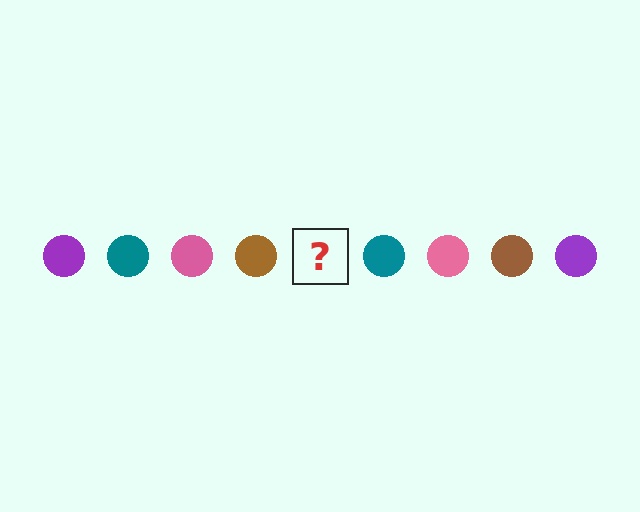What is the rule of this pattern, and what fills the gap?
The rule is that the pattern cycles through purple, teal, pink, brown circles. The gap should be filled with a purple circle.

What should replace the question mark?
The question mark should be replaced with a purple circle.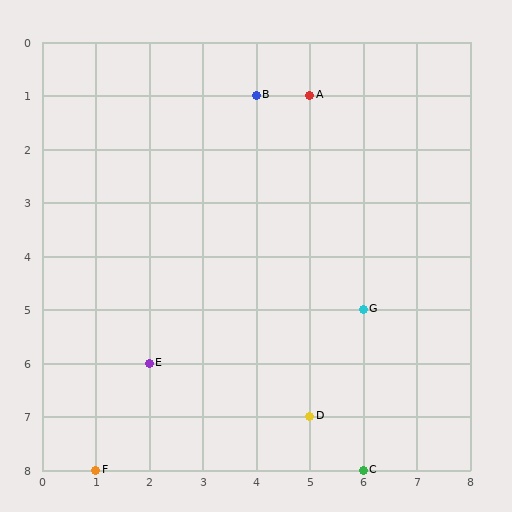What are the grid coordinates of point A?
Point A is at grid coordinates (5, 1).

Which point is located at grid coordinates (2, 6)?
Point E is at (2, 6).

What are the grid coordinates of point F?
Point F is at grid coordinates (1, 8).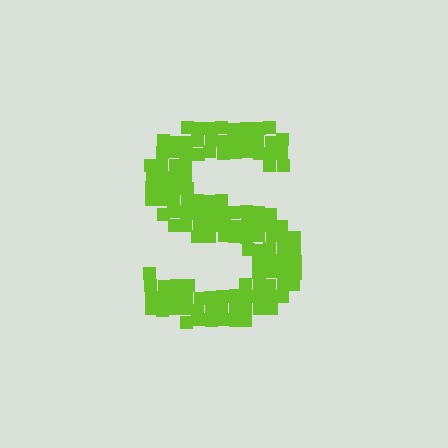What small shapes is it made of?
It is made of small squares.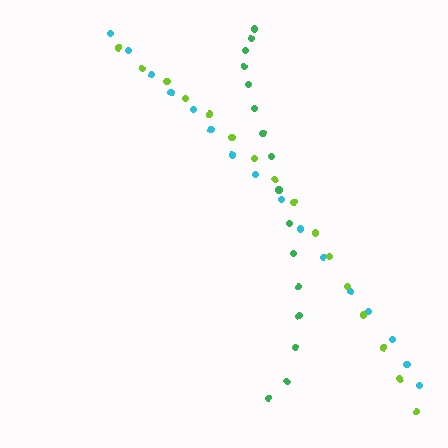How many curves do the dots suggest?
There are 3 distinct paths.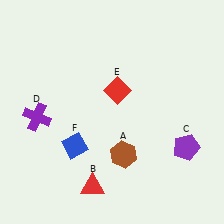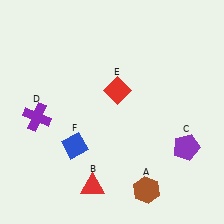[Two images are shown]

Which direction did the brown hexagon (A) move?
The brown hexagon (A) moved down.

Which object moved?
The brown hexagon (A) moved down.